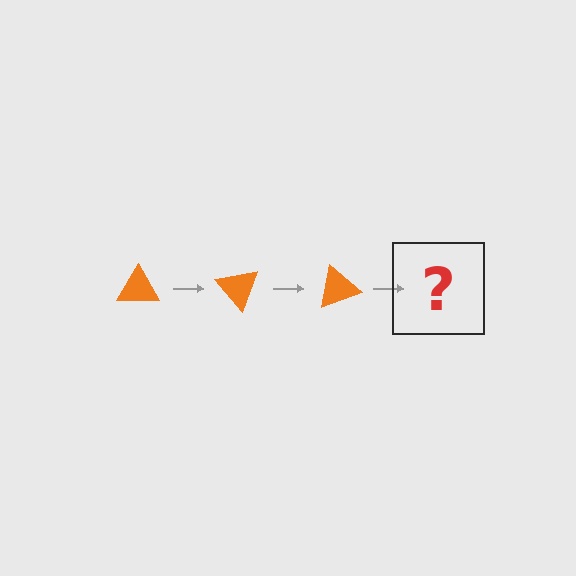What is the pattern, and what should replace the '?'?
The pattern is that the triangle rotates 50 degrees each step. The '?' should be an orange triangle rotated 150 degrees.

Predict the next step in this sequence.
The next step is an orange triangle rotated 150 degrees.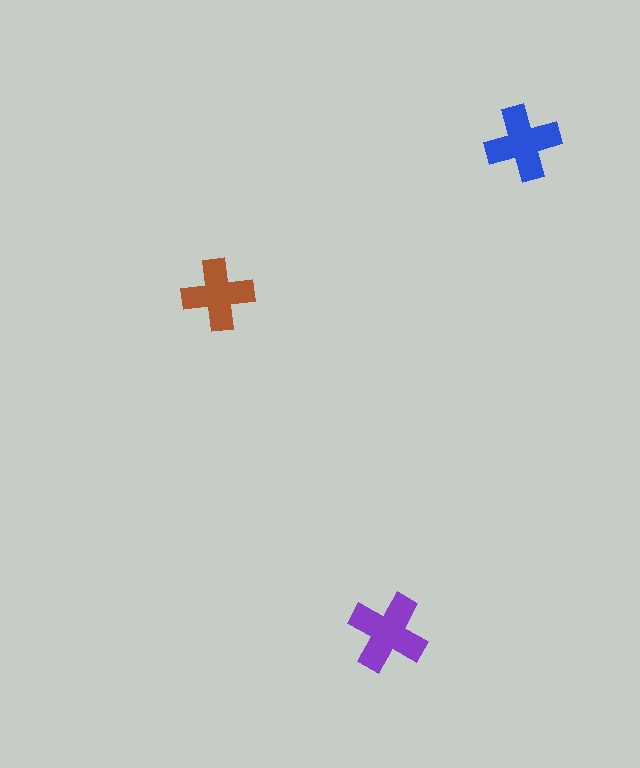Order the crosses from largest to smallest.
the purple one, the blue one, the brown one.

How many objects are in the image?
There are 3 objects in the image.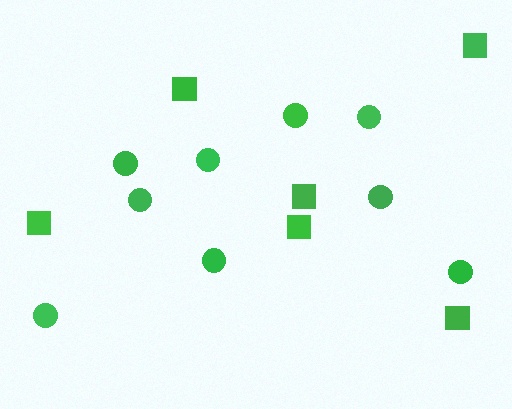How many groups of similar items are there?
There are 2 groups: one group of circles (9) and one group of squares (6).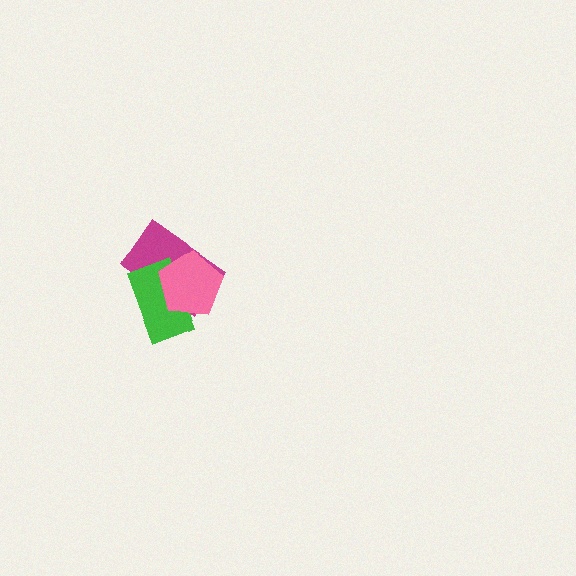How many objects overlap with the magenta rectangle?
2 objects overlap with the magenta rectangle.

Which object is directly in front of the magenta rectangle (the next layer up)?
The green rectangle is directly in front of the magenta rectangle.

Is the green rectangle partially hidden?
Yes, it is partially covered by another shape.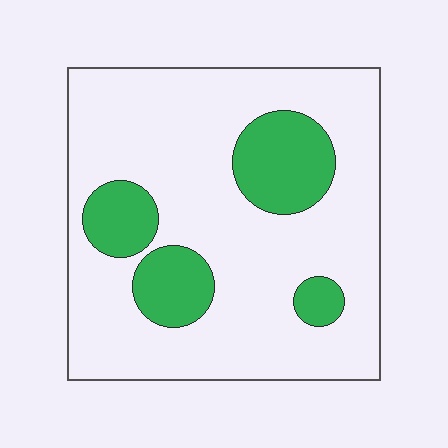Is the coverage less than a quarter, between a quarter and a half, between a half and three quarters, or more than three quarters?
Less than a quarter.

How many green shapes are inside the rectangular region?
4.